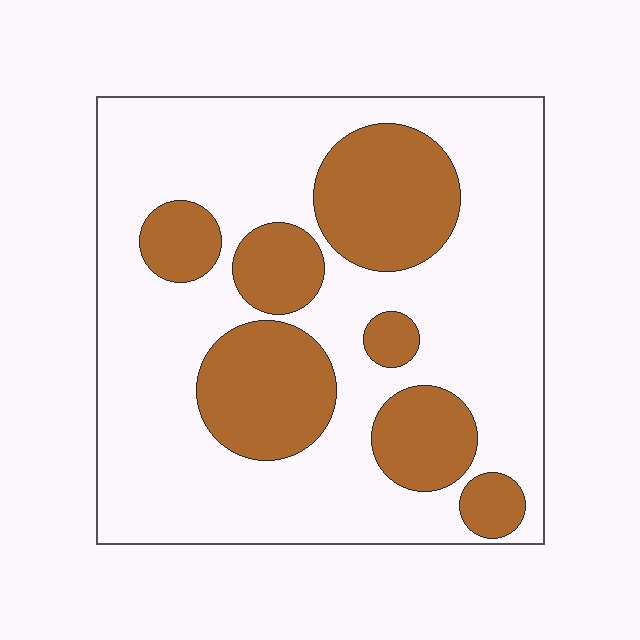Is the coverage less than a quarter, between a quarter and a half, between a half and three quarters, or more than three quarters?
Between a quarter and a half.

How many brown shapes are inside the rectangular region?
7.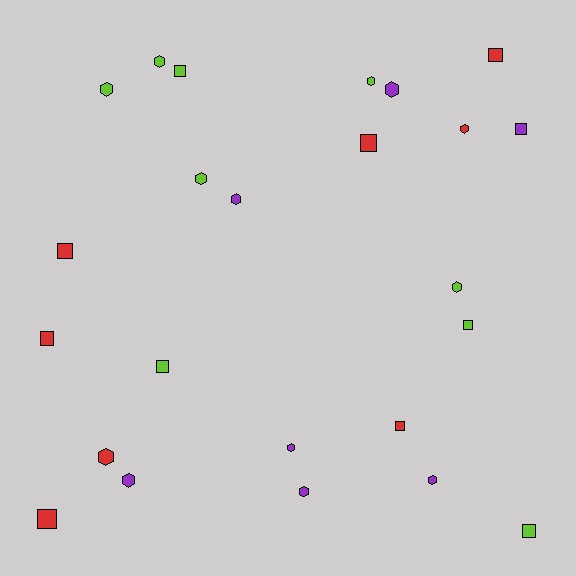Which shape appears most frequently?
Hexagon, with 13 objects.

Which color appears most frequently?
Lime, with 9 objects.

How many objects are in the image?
There are 24 objects.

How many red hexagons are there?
There are 2 red hexagons.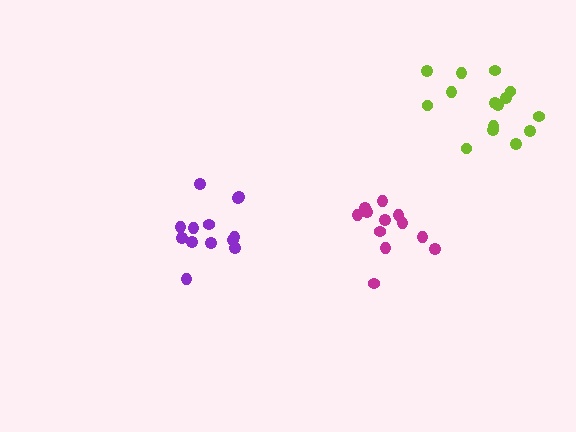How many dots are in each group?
Group 1: 12 dots, Group 2: 13 dots, Group 3: 15 dots (40 total).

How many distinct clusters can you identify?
There are 3 distinct clusters.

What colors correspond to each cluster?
The clusters are colored: magenta, purple, lime.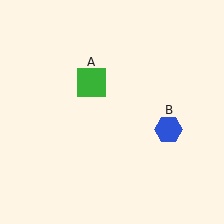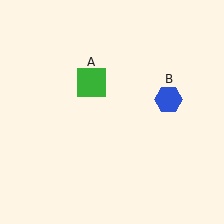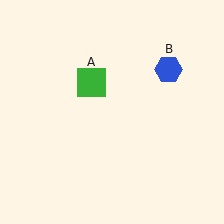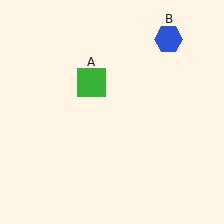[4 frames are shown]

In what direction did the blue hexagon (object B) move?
The blue hexagon (object B) moved up.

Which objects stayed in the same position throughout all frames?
Green square (object A) remained stationary.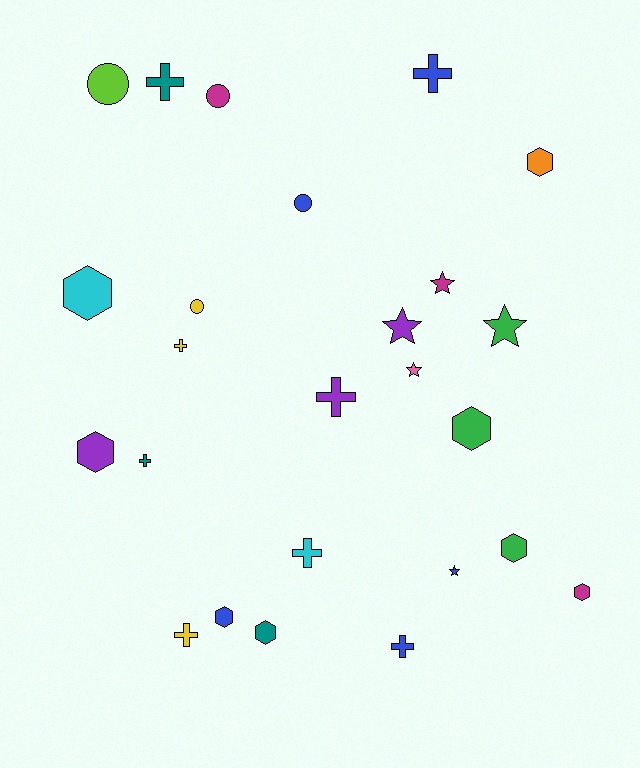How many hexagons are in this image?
There are 8 hexagons.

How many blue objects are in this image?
There are 5 blue objects.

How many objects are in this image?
There are 25 objects.